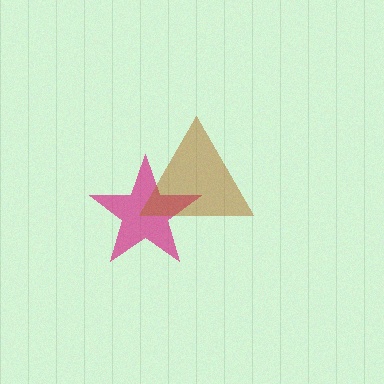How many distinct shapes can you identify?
There are 2 distinct shapes: a magenta star, a brown triangle.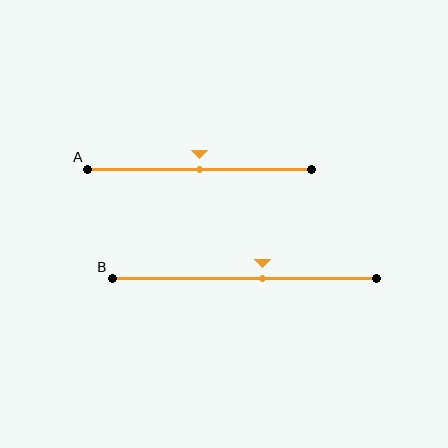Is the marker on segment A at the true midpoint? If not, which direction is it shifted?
Yes, the marker on segment A is at the true midpoint.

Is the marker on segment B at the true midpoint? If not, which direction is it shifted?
No, the marker on segment B is shifted to the right by about 7% of the segment length.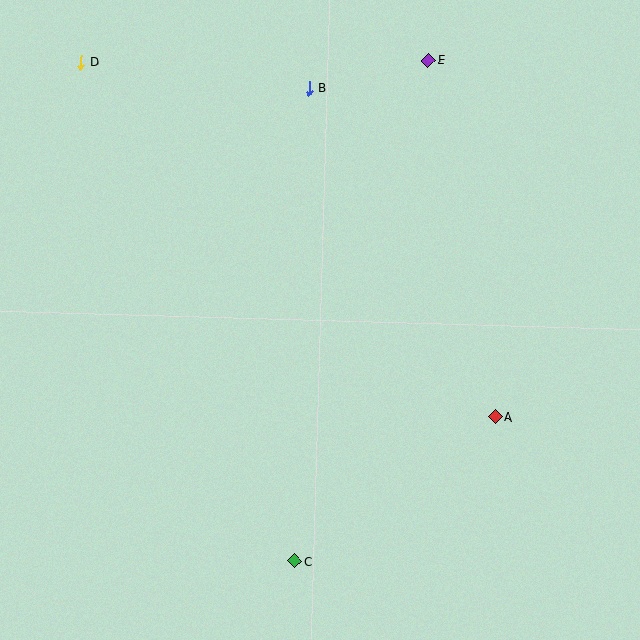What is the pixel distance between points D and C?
The distance between D and C is 543 pixels.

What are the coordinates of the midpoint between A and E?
The midpoint between A and E is at (462, 239).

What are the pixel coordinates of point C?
Point C is at (295, 561).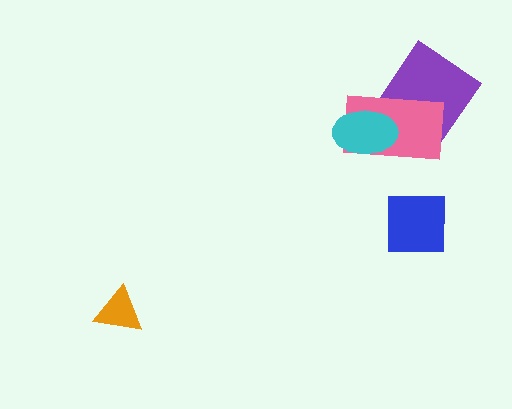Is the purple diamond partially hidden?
Yes, it is partially covered by another shape.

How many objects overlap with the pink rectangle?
2 objects overlap with the pink rectangle.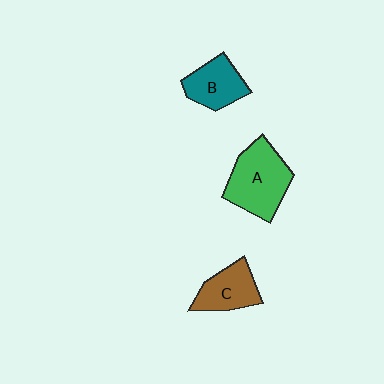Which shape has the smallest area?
Shape C (brown).